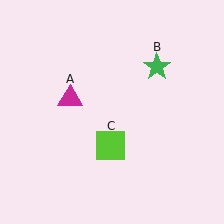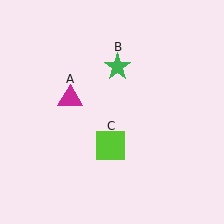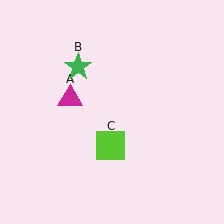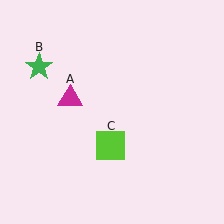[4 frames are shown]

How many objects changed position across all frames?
1 object changed position: green star (object B).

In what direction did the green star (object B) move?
The green star (object B) moved left.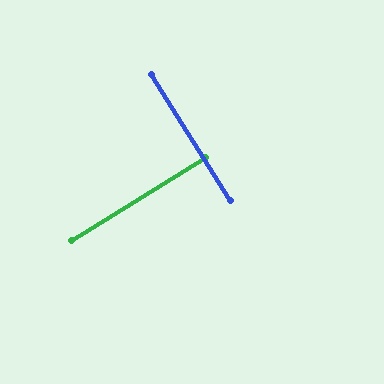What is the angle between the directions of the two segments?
Approximately 90 degrees.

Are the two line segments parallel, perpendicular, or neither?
Perpendicular — they meet at approximately 90°.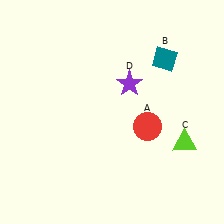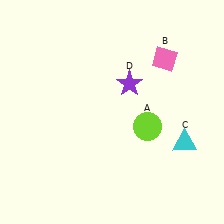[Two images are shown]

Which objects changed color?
A changed from red to lime. B changed from teal to pink. C changed from lime to cyan.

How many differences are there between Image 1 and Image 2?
There are 3 differences between the two images.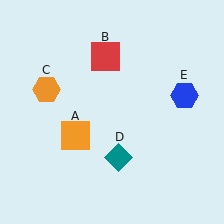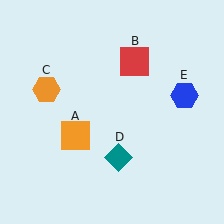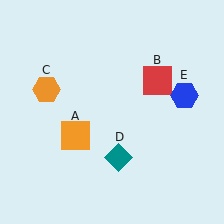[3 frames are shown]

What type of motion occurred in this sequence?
The red square (object B) rotated clockwise around the center of the scene.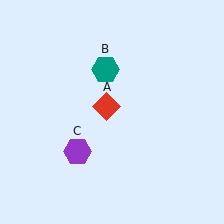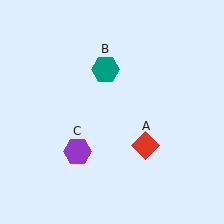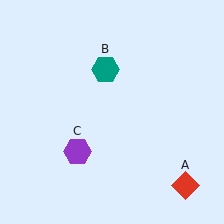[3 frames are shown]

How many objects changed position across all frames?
1 object changed position: red diamond (object A).